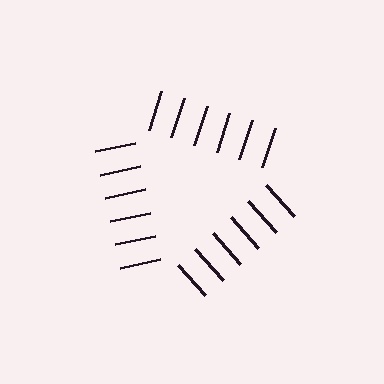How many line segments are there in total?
18 — 6 along each of the 3 edges.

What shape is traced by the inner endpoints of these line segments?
An illusory triangle — the line segments terminate on its edges but no continuous stroke is drawn.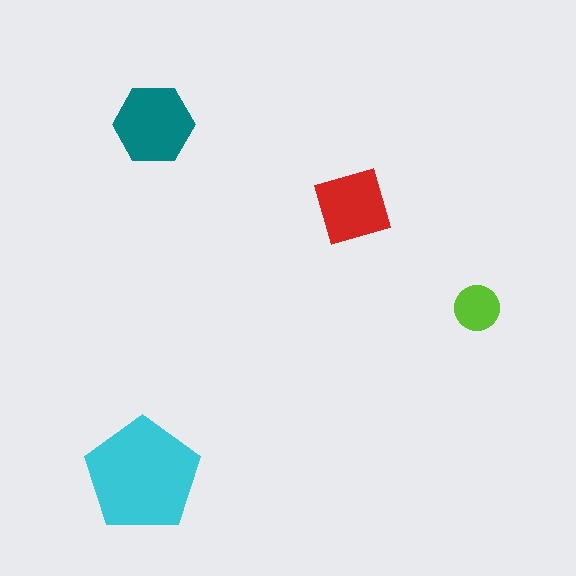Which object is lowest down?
The cyan pentagon is bottommost.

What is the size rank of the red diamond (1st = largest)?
3rd.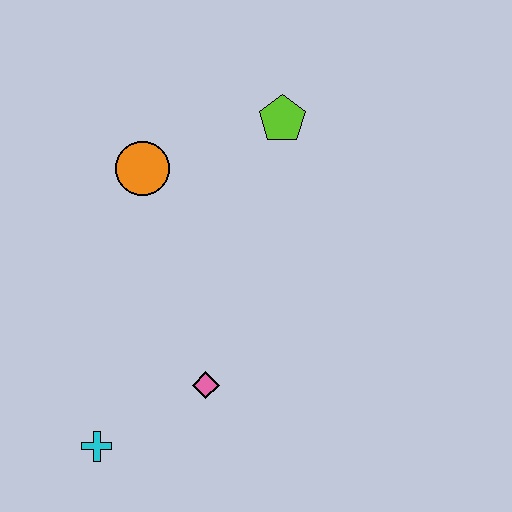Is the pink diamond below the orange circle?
Yes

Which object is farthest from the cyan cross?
The lime pentagon is farthest from the cyan cross.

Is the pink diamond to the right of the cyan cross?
Yes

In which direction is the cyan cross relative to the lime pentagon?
The cyan cross is below the lime pentagon.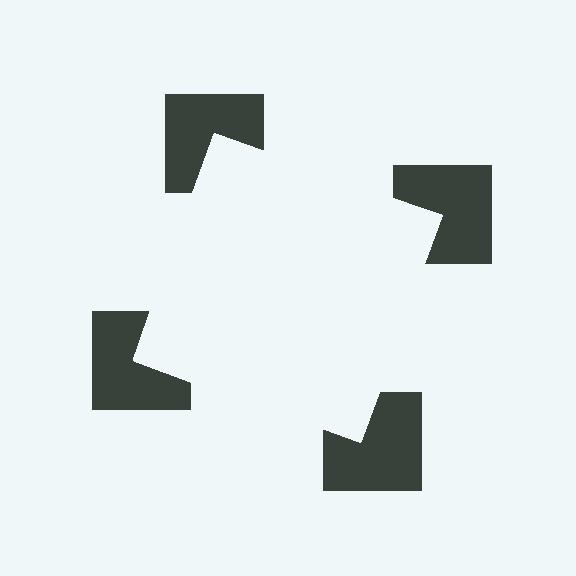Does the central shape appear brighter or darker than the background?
It typically appears slightly brighter than the background, even though no actual brightness change is drawn.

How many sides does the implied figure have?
4 sides.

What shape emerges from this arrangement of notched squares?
An illusory square — its edges are inferred from the aligned wedge cuts in the notched squares, not physically drawn.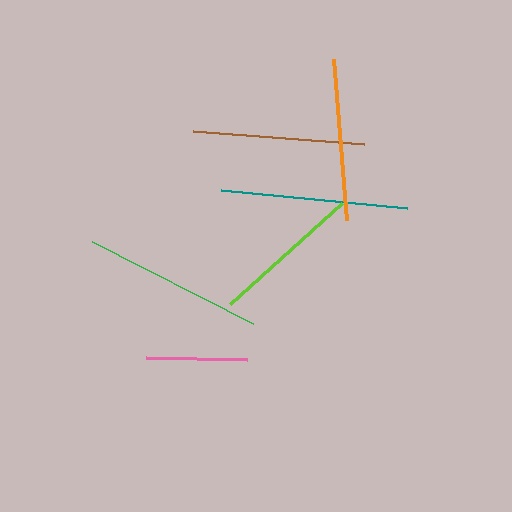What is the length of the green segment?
The green segment is approximately 180 pixels long.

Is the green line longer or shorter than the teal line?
The teal line is longer than the green line.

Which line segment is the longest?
The teal line is the longest at approximately 187 pixels.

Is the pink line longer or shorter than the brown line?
The brown line is longer than the pink line.